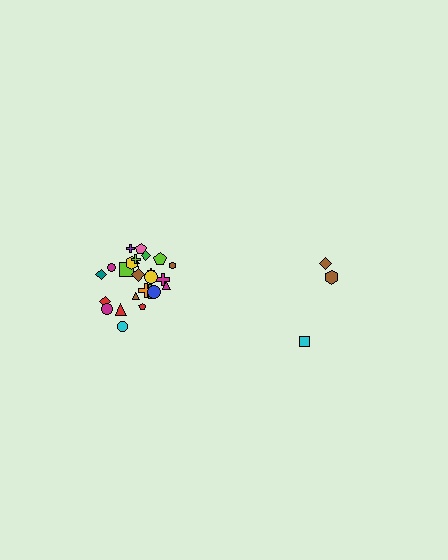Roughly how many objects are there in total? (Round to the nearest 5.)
Roughly 30 objects in total.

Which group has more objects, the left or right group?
The left group.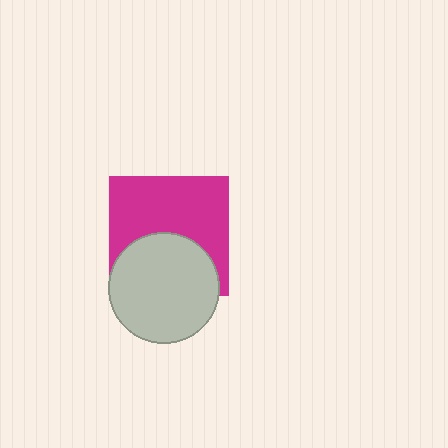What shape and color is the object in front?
The object in front is a light gray circle.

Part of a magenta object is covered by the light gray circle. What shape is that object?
It is a square.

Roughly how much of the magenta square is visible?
About half of it is visible (roughly 60%).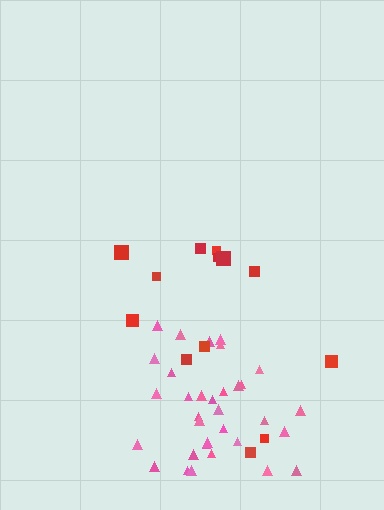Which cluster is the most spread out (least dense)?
Red.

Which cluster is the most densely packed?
Pink.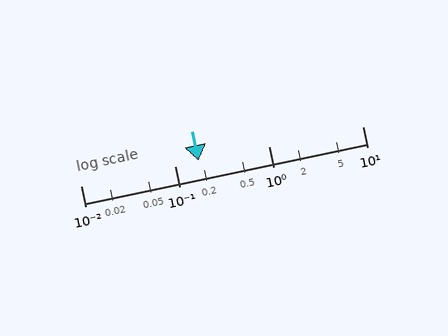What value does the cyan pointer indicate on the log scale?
The pointer indicates approximately 0.18.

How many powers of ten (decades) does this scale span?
The scale spans 3 decades, from 0.01 to 10.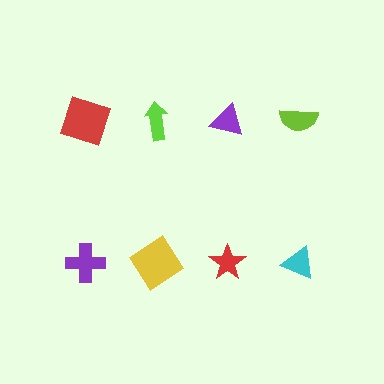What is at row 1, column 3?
A purple triangle.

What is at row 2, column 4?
A cyan triangle.